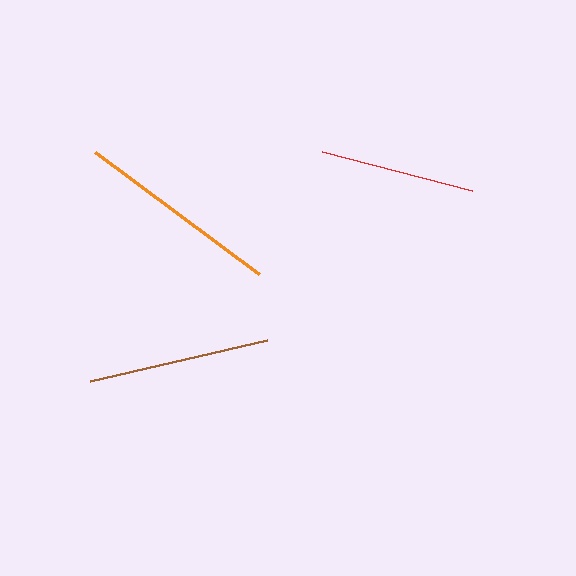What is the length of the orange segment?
The orange segment is approximately 204 pixels long.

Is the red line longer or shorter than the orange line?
The orange line is longer than the red line.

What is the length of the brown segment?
The brown segment is approximately 182 pixels long.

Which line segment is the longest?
The orange line is the longest at approximately 204 pixels.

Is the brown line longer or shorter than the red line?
The brown line is longer than the red line.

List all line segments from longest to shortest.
From longest to shortest: orange, brown, red.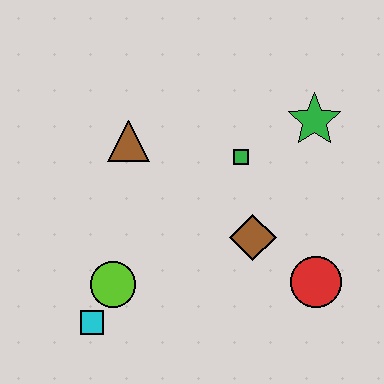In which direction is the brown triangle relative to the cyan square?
The brown triangle is above the cyan square.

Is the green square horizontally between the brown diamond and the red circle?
No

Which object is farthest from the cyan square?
The green star is farthest from the cyan square.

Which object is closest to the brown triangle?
The green square is closest to the brown triangle.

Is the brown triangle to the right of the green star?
No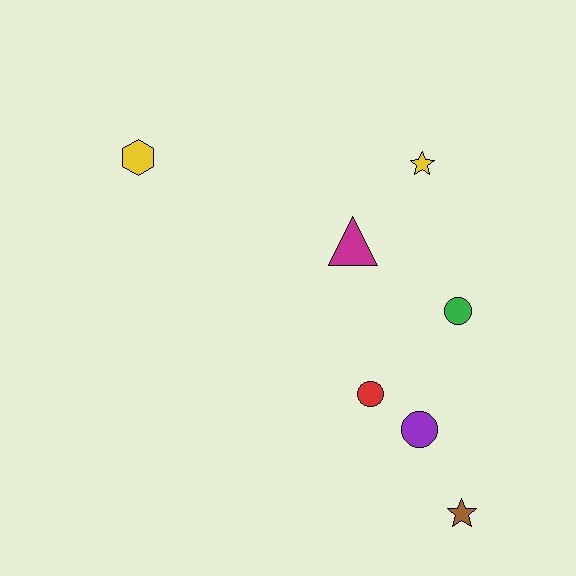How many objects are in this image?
There are 7 objects.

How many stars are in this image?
There are 2 stars.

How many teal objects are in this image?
There are no teal objects.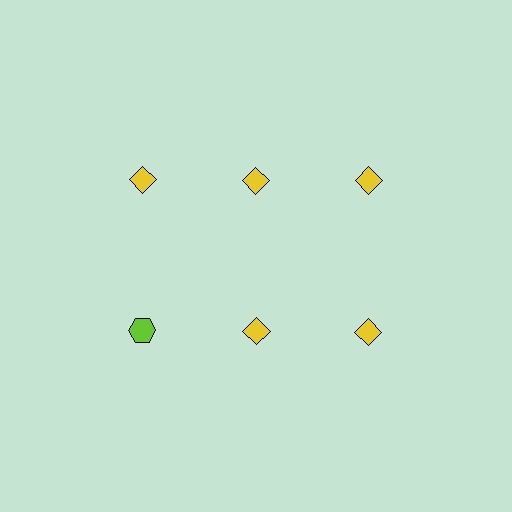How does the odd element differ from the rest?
It differs in both color (lime instead of yellow) and shape (hexagon instead of diamond).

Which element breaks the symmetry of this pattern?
The lime hexagon in the second row, leftmost column breaks the symmetry. All other shapes are yellow diamonds.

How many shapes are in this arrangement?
There are 6 shapes arranged in a grid pattern.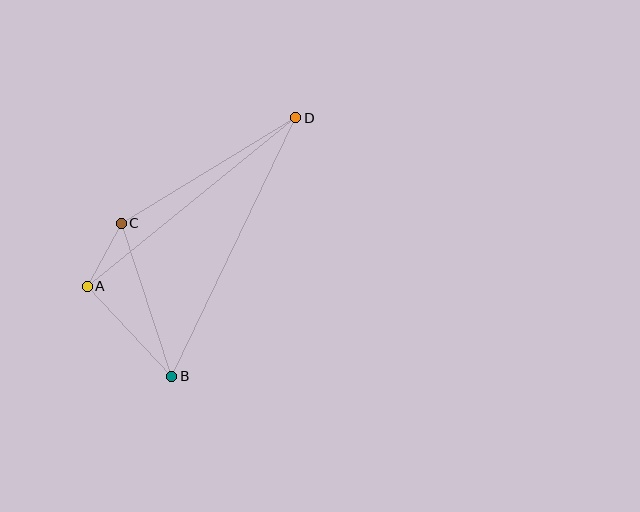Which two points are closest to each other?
Points A and C are closest to each other.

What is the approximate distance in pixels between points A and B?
The distance between A and B is approximately 123 pixels.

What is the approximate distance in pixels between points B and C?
The distance between B and C is approximately 161 pixels.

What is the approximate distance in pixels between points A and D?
The distance between A and D is approximately 268 pixels.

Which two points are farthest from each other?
Points B and D are farthest from each other.